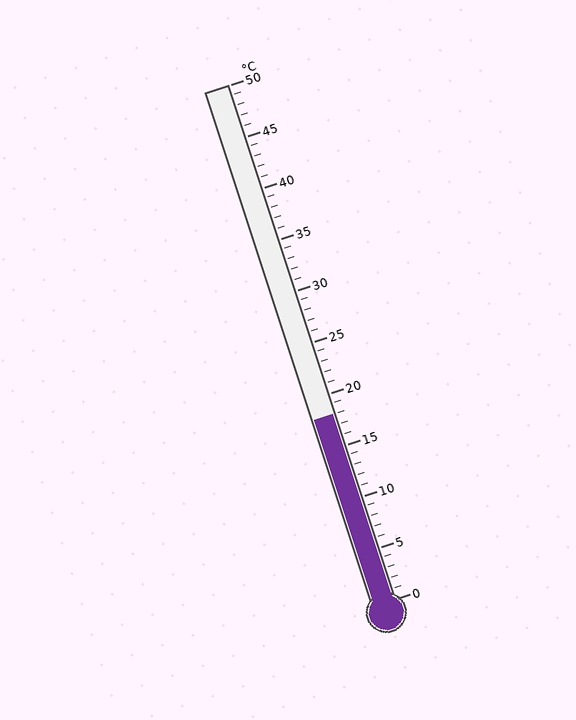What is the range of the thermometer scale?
The thermometer scale ranges from 0°C to 50°C.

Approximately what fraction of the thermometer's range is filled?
The thermometer is filled to approximately 35% of its range.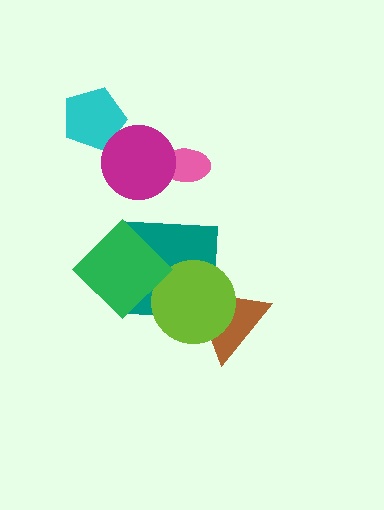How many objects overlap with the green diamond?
2 objects overlap with the green diamond.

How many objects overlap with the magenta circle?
2 objects overlap with the magenta circle.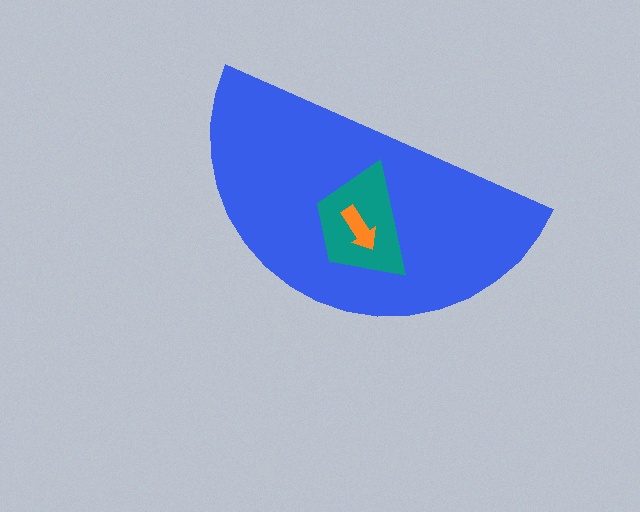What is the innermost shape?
The orange arrow.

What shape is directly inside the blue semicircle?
The teal trapezoid.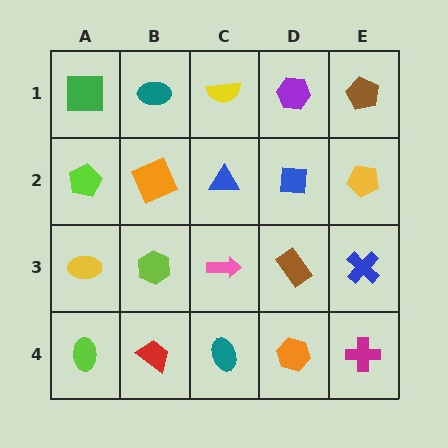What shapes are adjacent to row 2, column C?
A yellow semicircle (row 1, column C), a pink arrow (row 3, column C), an orange square (row 2, column B), a blue square (row 2, column D).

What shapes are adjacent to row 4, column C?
A pink arrow (row 3, column C), a red trapezoid (row 4, column B), an orange hexagon (row 4, column D).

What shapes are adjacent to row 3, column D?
A blue square (row 2, column D), an orange hexagon (row 4, column D), a pink arrow (row 3, column C), a blue cross (row 3, column E).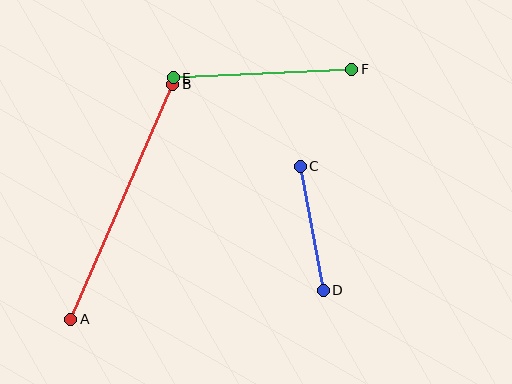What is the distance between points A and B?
The distance is approximately 256 pixels.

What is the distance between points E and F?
The distance is approximately 178 pixels.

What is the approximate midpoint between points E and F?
The midpoint is at approximately (262, 74) pixels.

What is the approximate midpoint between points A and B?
The midpoint is at approximately (122, 202) pixels.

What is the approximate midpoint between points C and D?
The midpoint is at approximately (312, 228) pixels.